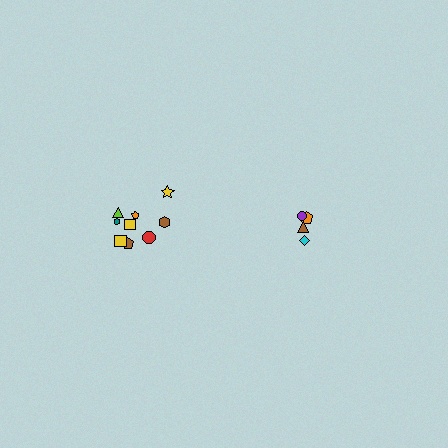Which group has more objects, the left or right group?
The left group.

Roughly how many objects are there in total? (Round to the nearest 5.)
Roughly 15 objects in total.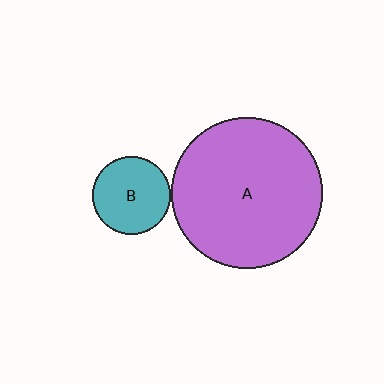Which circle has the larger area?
Circle A (purple).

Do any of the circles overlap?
No, none of the circles overlap.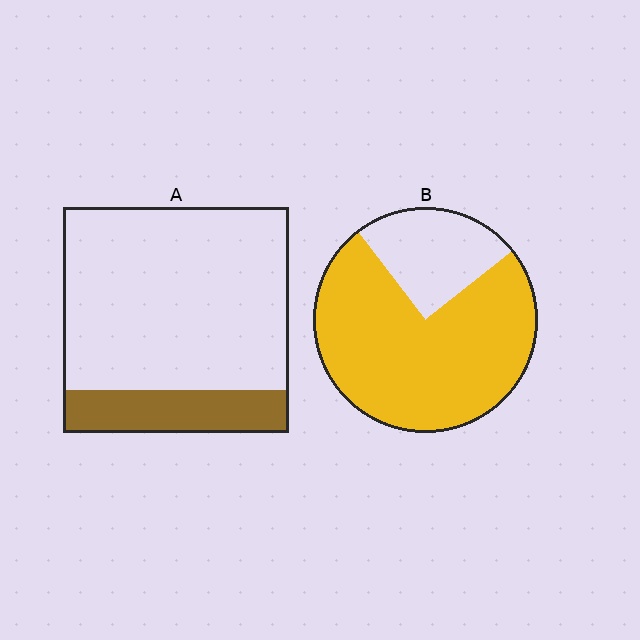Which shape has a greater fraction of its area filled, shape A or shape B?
Shape B.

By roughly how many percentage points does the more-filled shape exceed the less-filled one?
By roughly 55 percentage points (B over A).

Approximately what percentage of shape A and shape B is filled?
A is approximately 20% and B is approximately 75%.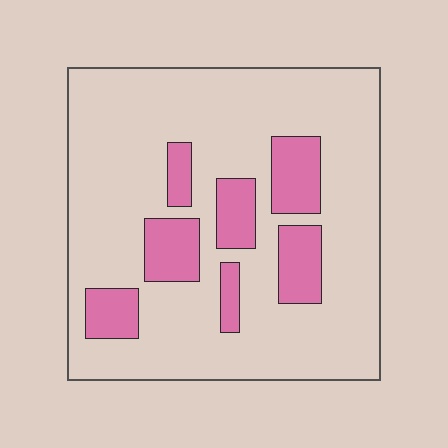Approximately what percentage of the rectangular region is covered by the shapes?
Approximately 20%.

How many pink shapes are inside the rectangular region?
7.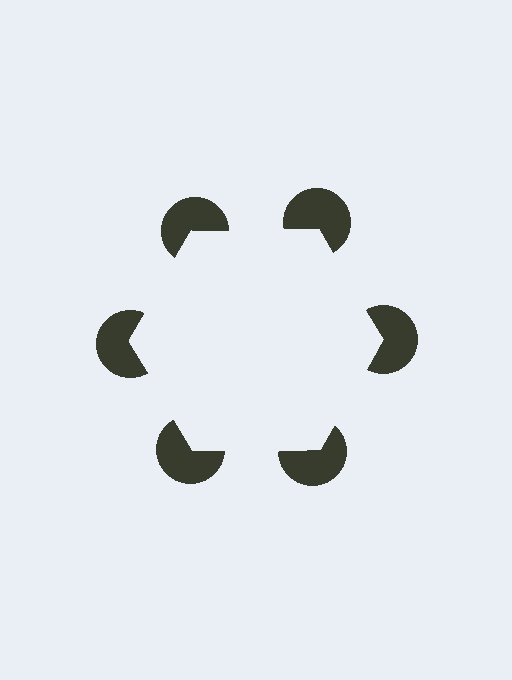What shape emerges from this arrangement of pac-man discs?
An illusory hexagon — its edges are inferred from the aligned wedge cuts in the pac-man discs, not physically drawn.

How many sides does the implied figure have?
6 sides.